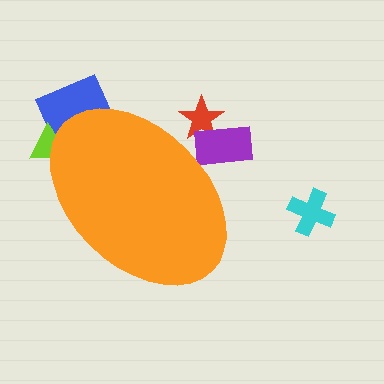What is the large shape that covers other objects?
An orange ellipse.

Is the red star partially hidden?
Yes, the red star is partially hidden behind the orange ellipse.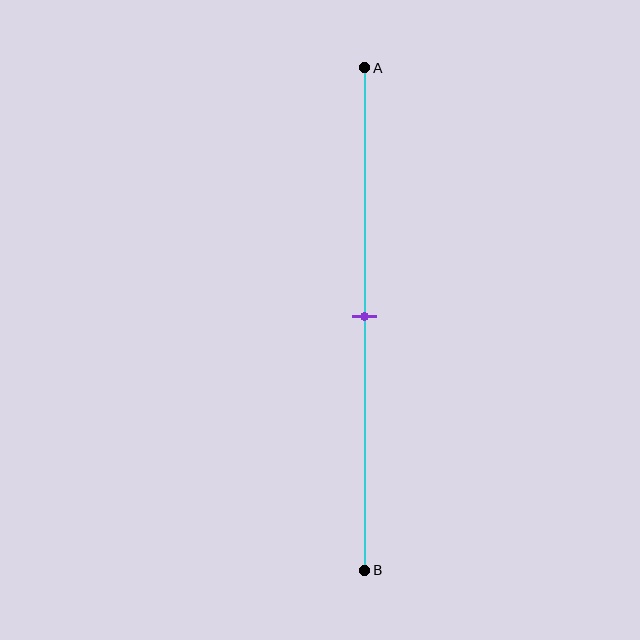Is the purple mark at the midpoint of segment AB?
Yes, the mark is approximately at the midpoint.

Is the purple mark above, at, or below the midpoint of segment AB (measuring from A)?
The purple mark is approximately at the midpoint of segment AB.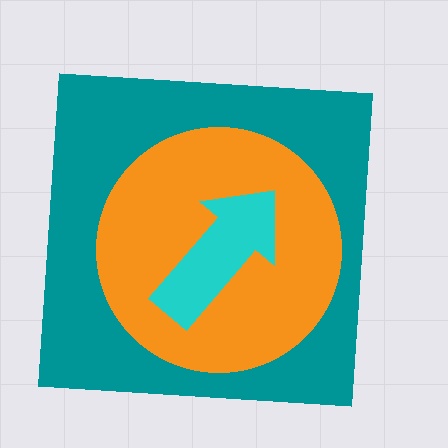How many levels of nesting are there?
3.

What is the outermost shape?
The teal square.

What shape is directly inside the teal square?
The orange circle.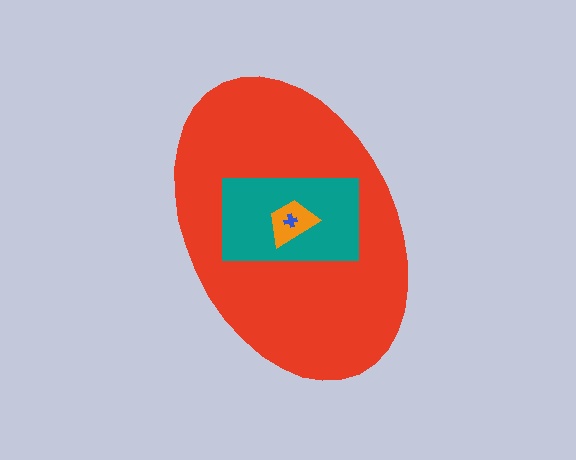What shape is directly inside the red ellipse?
The teal rectangle.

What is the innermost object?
The blue cross.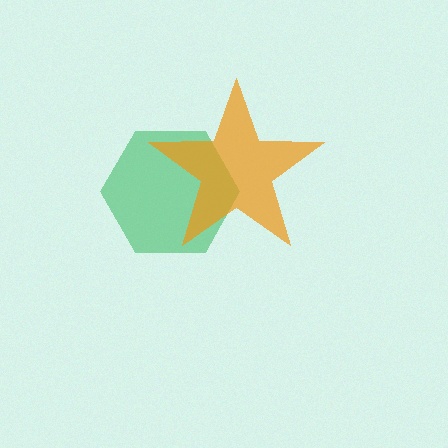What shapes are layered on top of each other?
The layered shapes are: a green hexagon, an orange star.